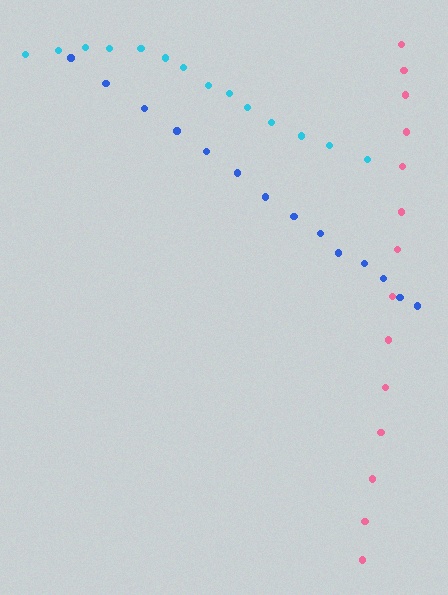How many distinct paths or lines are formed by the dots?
There are 3 distinct paths.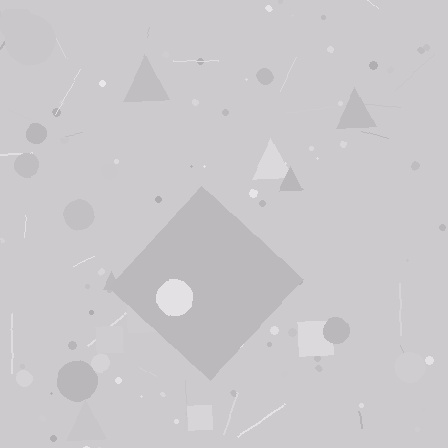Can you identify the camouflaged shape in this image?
The camouflaged shape is a diamond.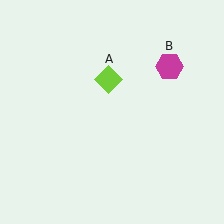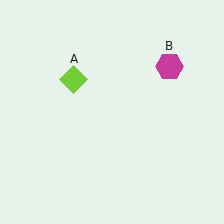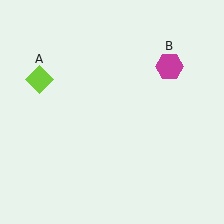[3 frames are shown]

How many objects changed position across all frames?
1 object changed position: lime diamond (object A).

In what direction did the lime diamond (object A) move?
The lime diamond (object A) moved left.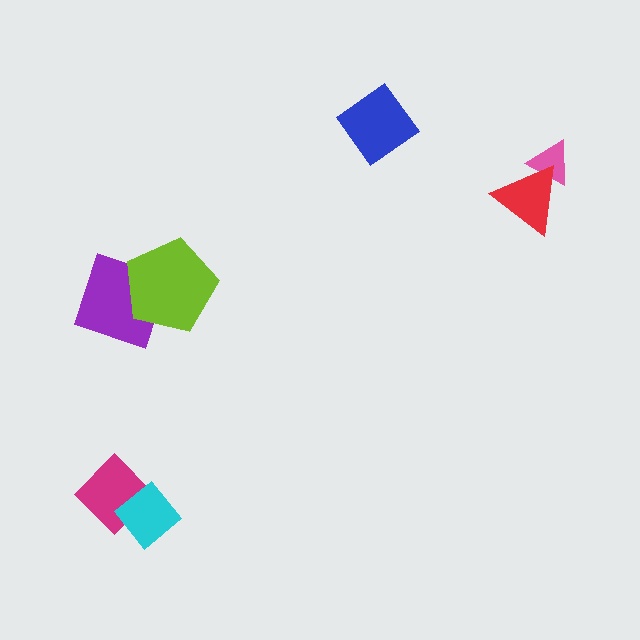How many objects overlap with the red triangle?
1 object overlaps with the red triangle.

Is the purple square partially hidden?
Yes, it is partially covered by another shape.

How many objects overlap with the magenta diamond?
1 object overlaps with the magenta diamond.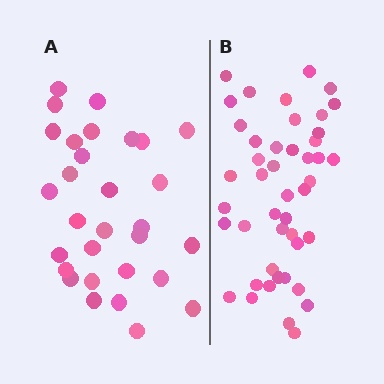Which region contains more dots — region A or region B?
Region B (the right region) has more dots.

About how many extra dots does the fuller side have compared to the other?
Region B has approximately 15 more dots than region A.